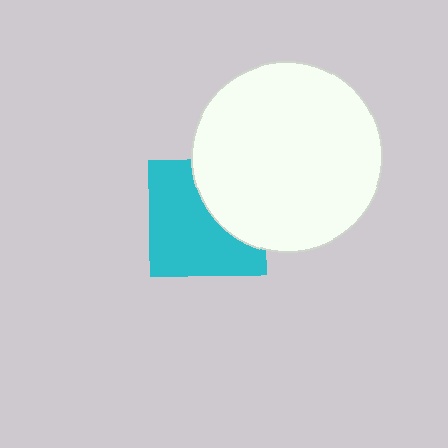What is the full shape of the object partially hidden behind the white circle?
The partially hidden object is a cyan square.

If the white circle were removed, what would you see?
You would see the complete cyan square.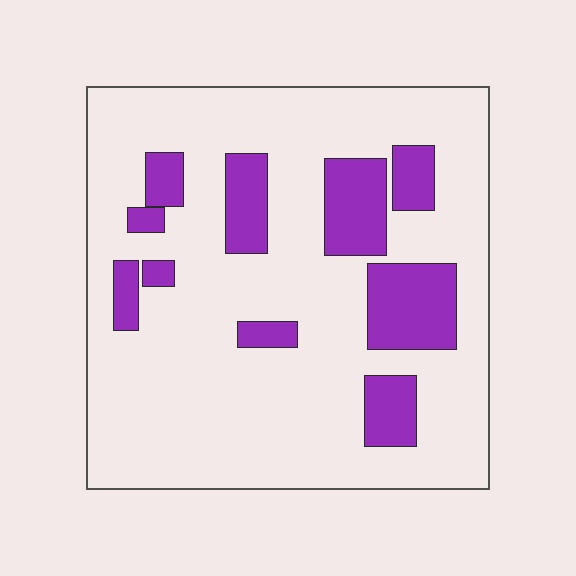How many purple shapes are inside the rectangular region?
10.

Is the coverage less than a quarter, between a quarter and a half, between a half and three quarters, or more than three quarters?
Less than a quarter.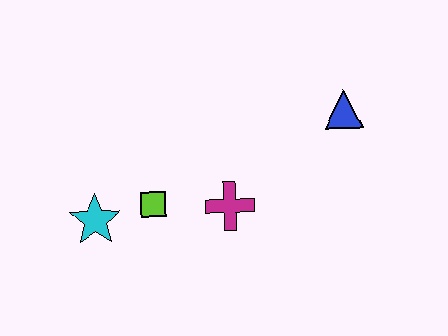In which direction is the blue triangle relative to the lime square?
The blue triangle is to the right of the lime square.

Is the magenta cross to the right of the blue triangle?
No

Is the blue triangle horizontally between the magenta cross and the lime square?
No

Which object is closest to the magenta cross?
The lime square is closest to the magenta cross.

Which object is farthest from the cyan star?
The blue triangle is farthest from the cyan star.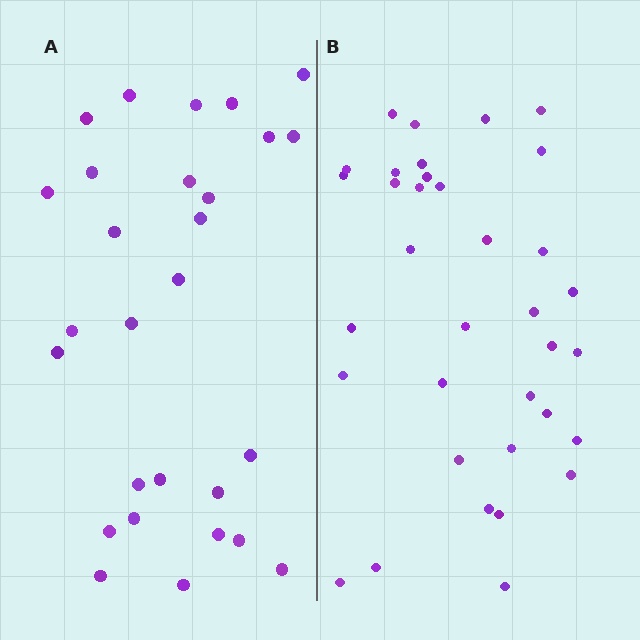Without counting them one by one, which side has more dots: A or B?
Region B (the right region) has more dots.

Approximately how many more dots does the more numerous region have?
Region B has roughly 8 or so more dots than region A.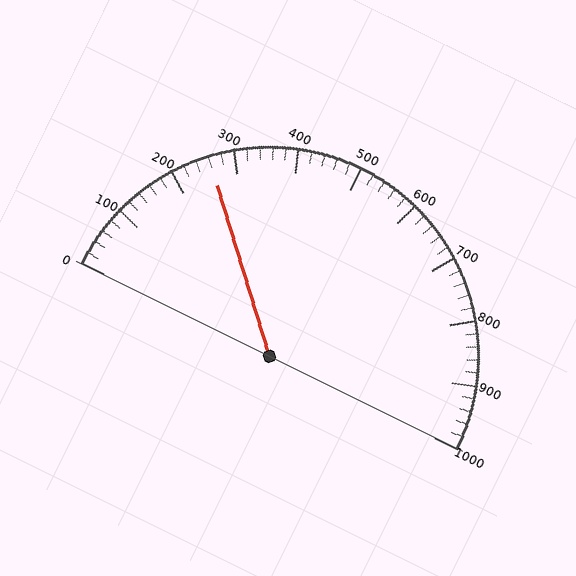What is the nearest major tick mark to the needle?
The nearest major tick mark is 300.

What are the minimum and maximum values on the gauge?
The gauge ranges from 0 to 1000.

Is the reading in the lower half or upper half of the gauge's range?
The reading is in the lower half of the range (0 to 1000).